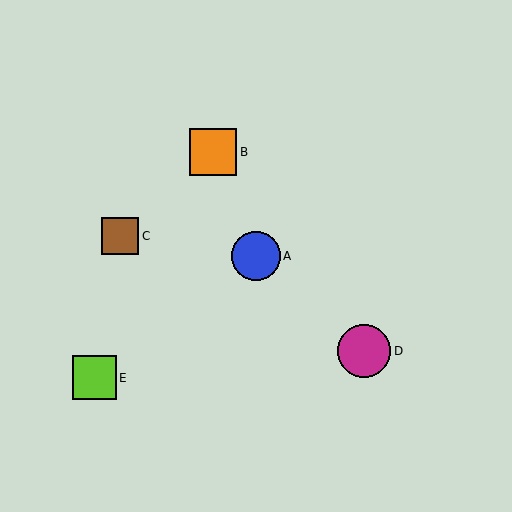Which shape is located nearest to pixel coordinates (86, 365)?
The lime square (labeled E) at (94, 378) is nearest to that location.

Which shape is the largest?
The magenta circle (labeled D) is the largest.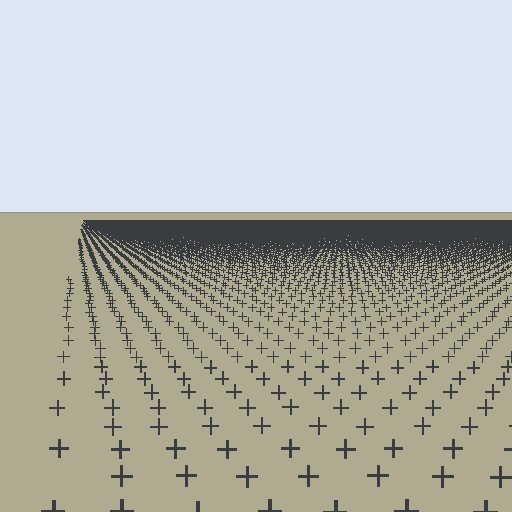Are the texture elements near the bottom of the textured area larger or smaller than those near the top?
Larger. Near the bottom, elements are closer to the viewer and appear at a bigger on-screen size.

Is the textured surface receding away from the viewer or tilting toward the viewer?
The surface is receding away from the viewer. Texture elements get smaller and denser toward the top.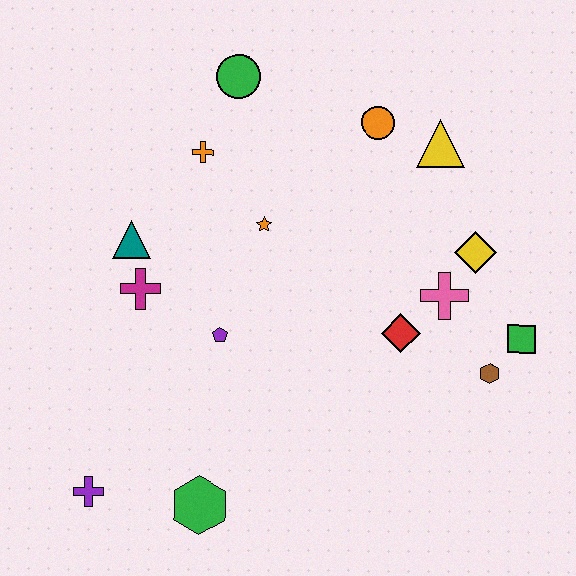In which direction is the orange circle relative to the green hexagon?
The orange circle is above the green hexagon.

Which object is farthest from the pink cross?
The purple cross is farthest from the pink cross.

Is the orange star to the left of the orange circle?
Yes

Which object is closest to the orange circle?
The yellow triangle is closest to the orange circle.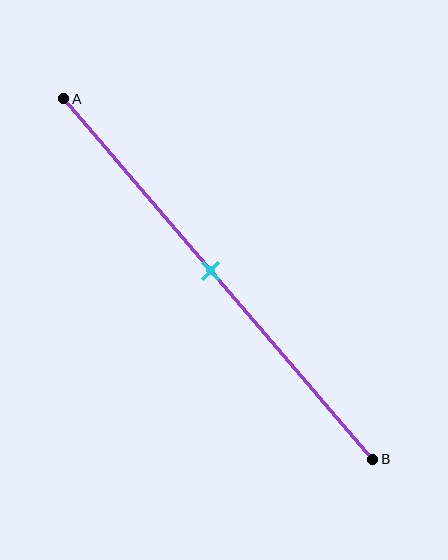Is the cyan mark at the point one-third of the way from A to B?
No, the mark is at about 50% from A, not at the 33% one-third point.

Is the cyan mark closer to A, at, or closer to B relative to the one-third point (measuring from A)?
The cyan mark is closer to point B than the one-third point of segment AB.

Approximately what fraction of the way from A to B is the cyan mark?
The cyan mark is approximately 50% of the way from A to B.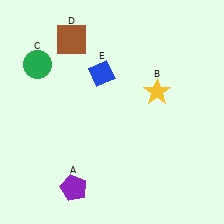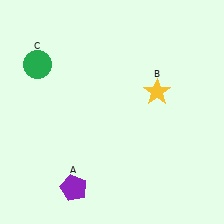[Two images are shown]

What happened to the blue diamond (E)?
The blue diamond (E) was removed in Image 2. It was in the top-left area of Image 1.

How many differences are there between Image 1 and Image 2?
There are 2 differences between the two images.